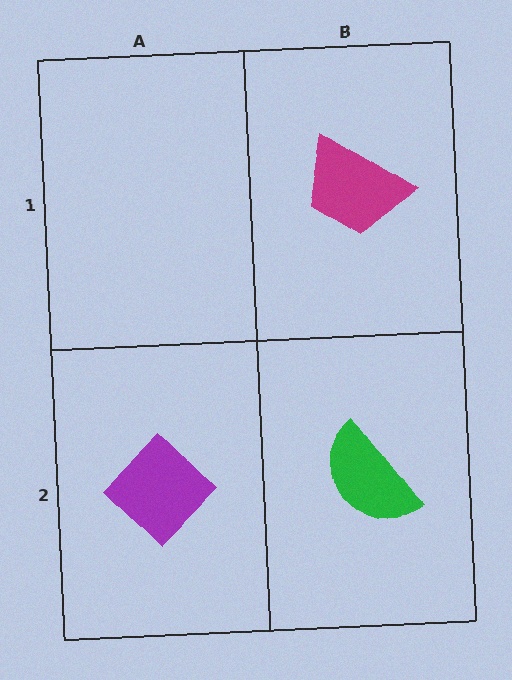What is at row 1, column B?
A magenta trapezoid.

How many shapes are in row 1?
1 shape.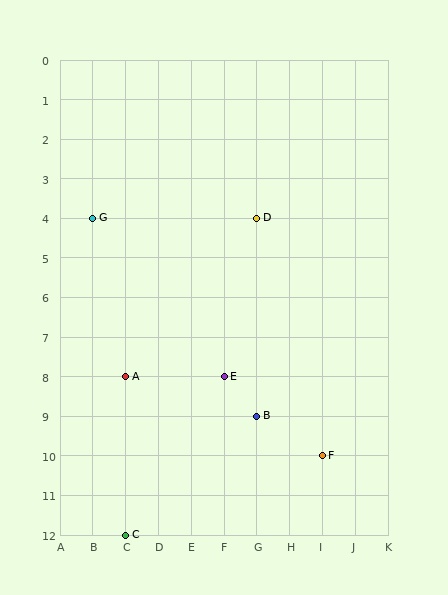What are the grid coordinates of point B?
Point B is at grid coordinates (G, 9).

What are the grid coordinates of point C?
Point C is at grid coordinates (C, 12).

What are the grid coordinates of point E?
Point E is at grid coordinates (F, 8).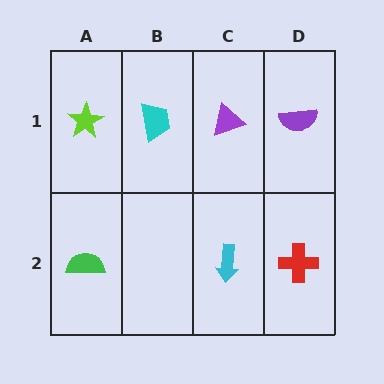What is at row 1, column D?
A purple semicircle.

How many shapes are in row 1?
4 shapes.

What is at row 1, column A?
A lime star.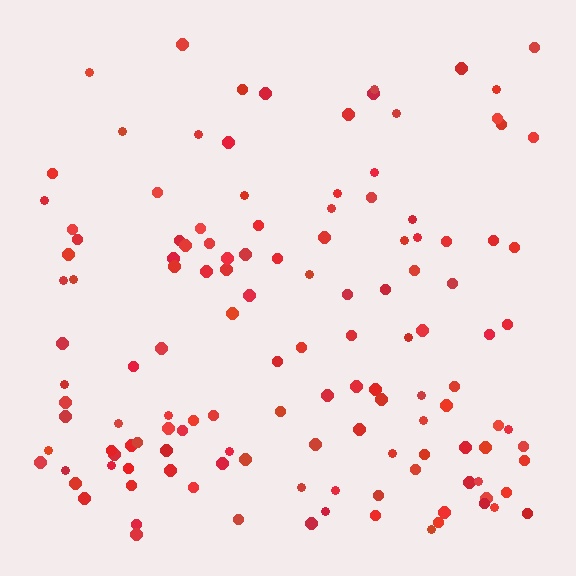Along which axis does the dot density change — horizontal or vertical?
Vertical.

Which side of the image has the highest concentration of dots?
The bottom.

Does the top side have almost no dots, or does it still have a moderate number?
Still a moderate number, just noticeably fewer than the bottom.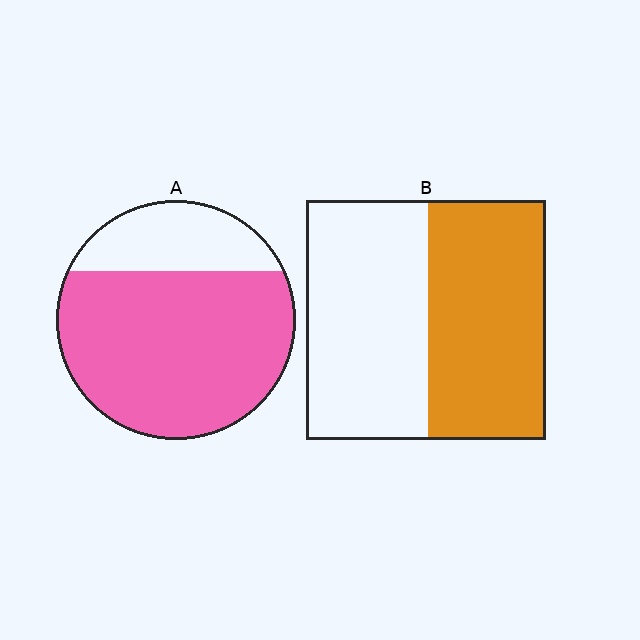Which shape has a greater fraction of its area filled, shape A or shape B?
Shape A.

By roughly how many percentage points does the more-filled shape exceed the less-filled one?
By roughly 25 percentage points (A over B).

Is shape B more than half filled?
Roughly half.